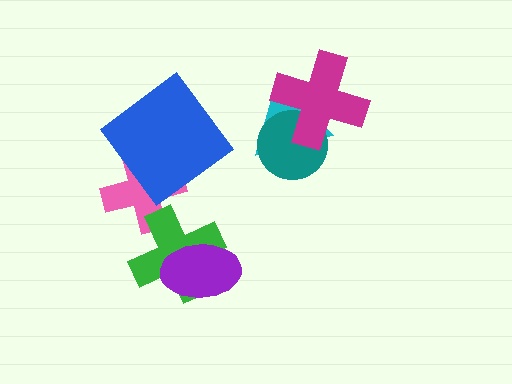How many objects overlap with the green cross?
2 objects overlap with the green cross.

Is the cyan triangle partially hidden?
Yes, it is partially covered by another shape.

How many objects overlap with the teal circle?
2 objects overlap with the teal circle.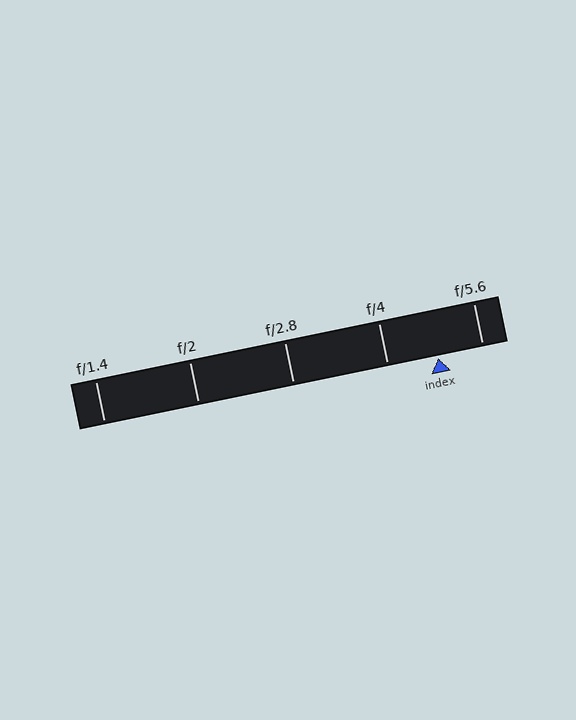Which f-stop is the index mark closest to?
The index mark is closest to f/5.6.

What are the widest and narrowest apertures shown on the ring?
The widest aperture shown is f/1.4 and the narrowest is f/5.6.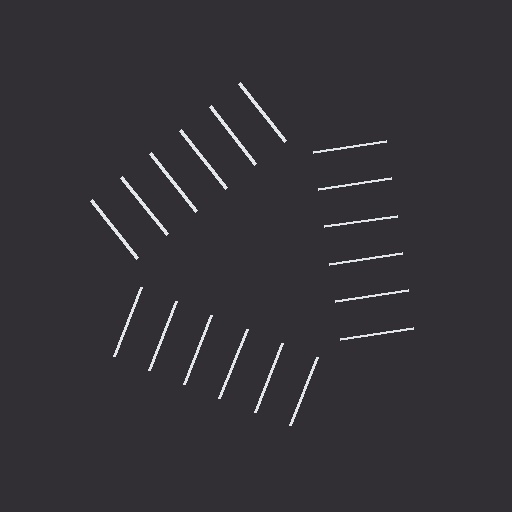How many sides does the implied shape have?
3 sides — the line-ends trace a triangle.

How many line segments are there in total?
18 — 6 along each of the 3 edges.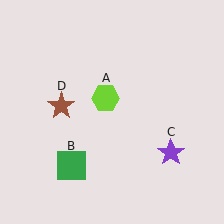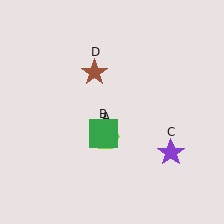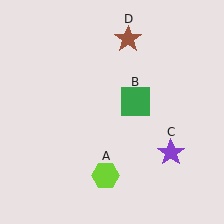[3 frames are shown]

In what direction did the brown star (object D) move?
The brown star (object D) moved up and to the right.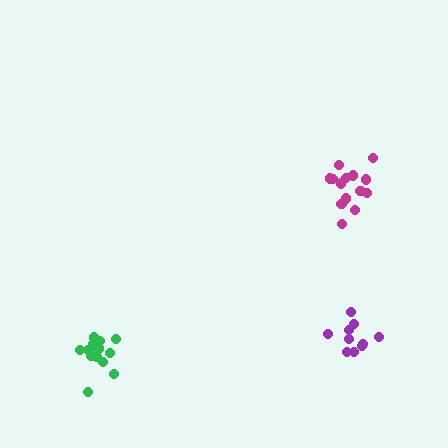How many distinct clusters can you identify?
There are 3 distinct clusters.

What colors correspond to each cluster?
The clusters are colored: purple, green, magenta.